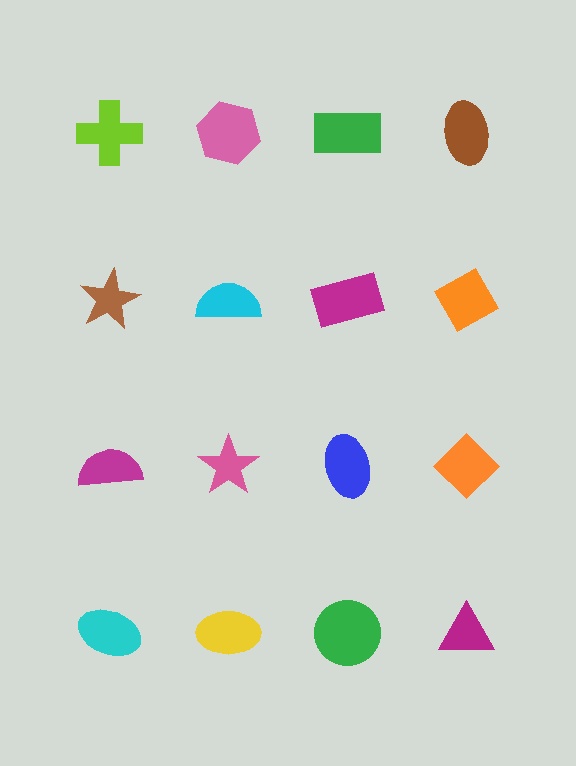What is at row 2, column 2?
A cyan semicircle.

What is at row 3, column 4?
An orange diamond.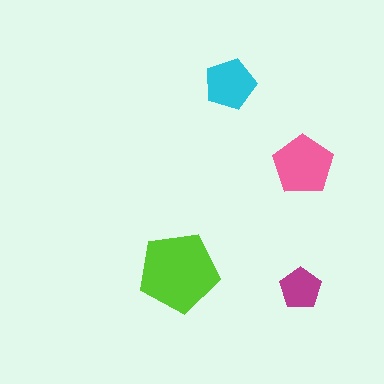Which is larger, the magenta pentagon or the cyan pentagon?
The cyan one.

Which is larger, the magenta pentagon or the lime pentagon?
The lime one.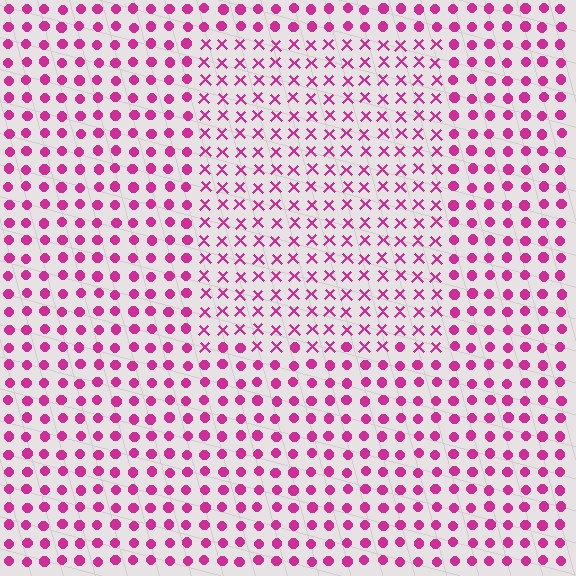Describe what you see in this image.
The image is filled with small magenta elements arranged in a uniform grid. A rectangle-shaped region contains X marks, while the surrounding area contains circles. The boundary is defined purely by the change in element shape.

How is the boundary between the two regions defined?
The boundary is defined by a change in element shape: X marks inside vs. circles outside. All elements share the same color and spacing.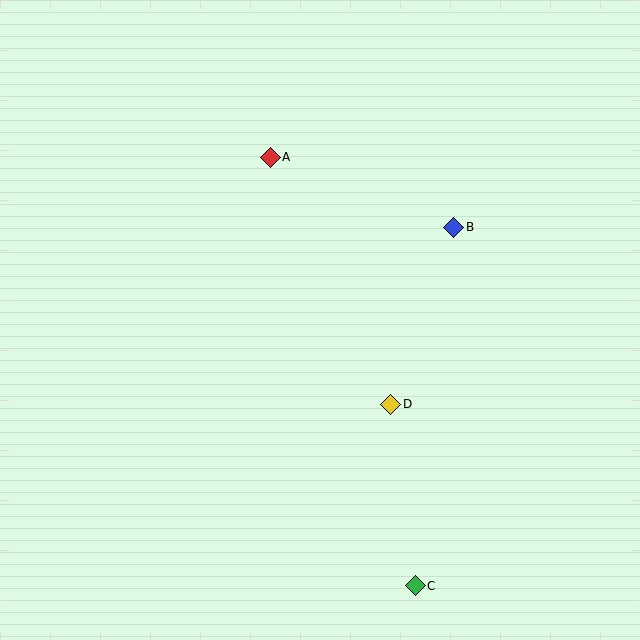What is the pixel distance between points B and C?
The distance between B and C is 361 pixels.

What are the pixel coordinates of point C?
Point C is at (415, 586).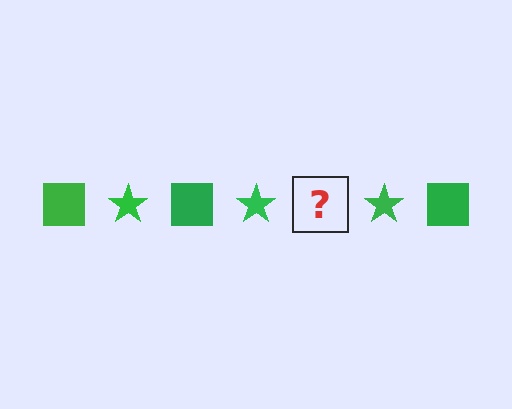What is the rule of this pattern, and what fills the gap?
The rule is that the pattern cycles through square, star shapes in green. The gap should be filled with a green square.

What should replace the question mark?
The question mark should be replaced with a green square.